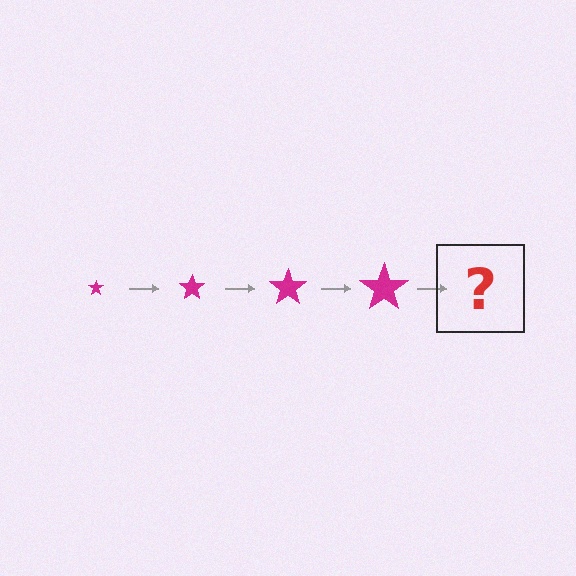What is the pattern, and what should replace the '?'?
The pattern is that the star gets progressively larger each step. The '?' should be a magenta star, larger than the previous one.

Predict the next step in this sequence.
The next step is a magenta star, larger than the previous one.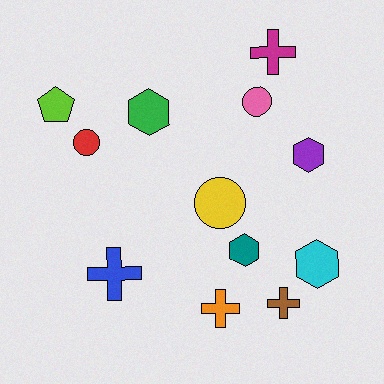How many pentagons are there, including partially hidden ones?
There is 1 pentagon.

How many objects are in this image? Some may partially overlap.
There are 12 objects.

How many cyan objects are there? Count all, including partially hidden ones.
There is 1 cyan object.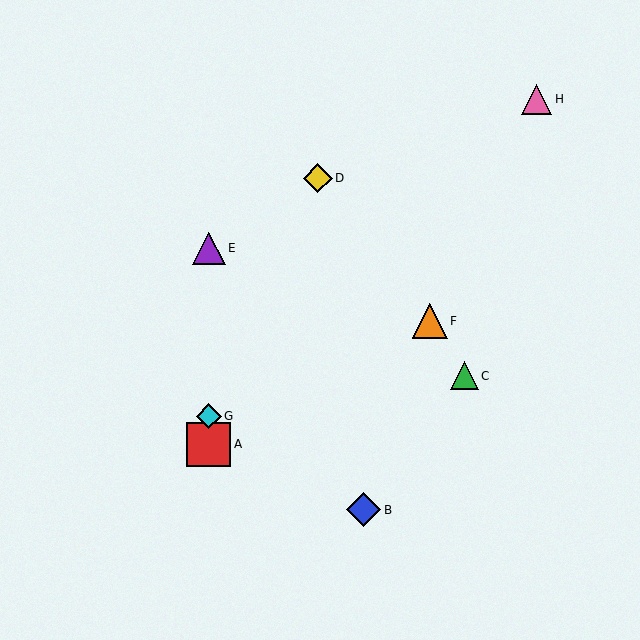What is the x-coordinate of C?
Object C is at x≈464.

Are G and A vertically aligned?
Yes, both are at x≈209.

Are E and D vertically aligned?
No, E is at x≈209 and D is at x≈318.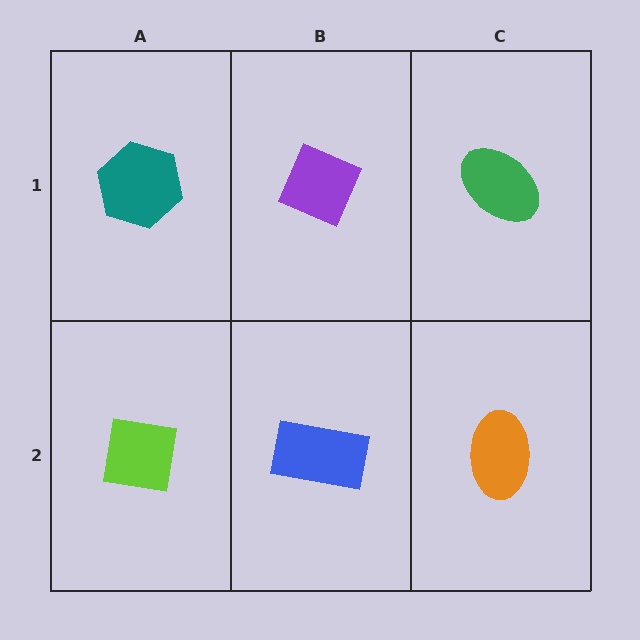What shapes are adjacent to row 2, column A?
A teal hexagon (row 1, column A), a blue rectangle (row 2, column B).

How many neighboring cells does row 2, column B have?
3.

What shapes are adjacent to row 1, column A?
A lime square (row 2, column A), a purple diamond (row 1, column B).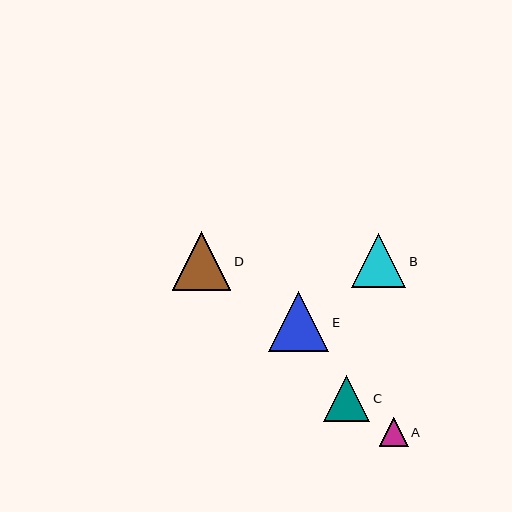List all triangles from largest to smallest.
From largest to smallest: E, D, B, C, A.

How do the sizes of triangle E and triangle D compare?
Triangle E and triangle D are approximately the same size.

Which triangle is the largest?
Triangle E is the largest with a size of approximately 61 pixels.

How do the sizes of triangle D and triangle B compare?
Triangle D and triangle B are approximately the same size.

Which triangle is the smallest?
Triangle A is the smallest with a size of approximately 29 pixels.